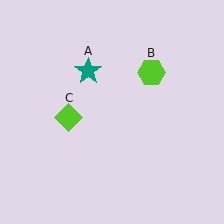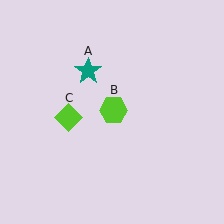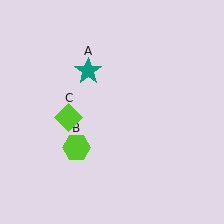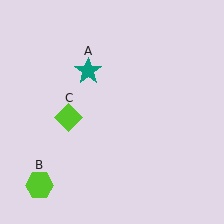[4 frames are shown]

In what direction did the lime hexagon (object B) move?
The lime hexagon (object B) moved down and to the left.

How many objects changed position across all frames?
1 object changed position: lime hexagon (object B).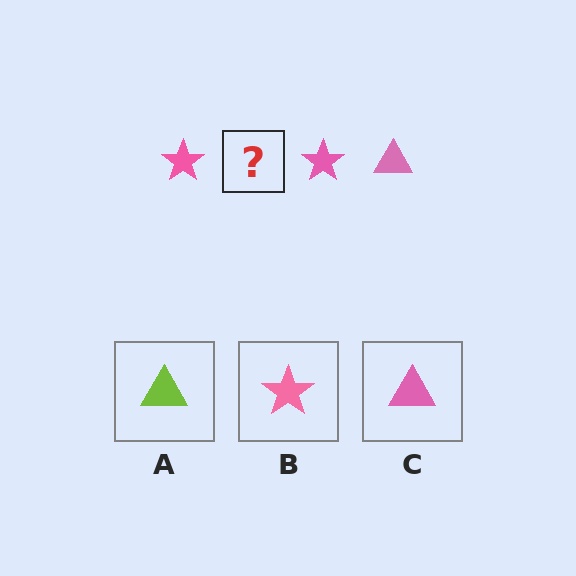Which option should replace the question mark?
Option C.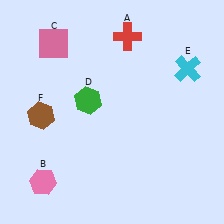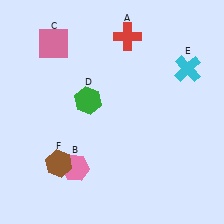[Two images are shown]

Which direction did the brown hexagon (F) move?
The brown hexagon (F) moved down.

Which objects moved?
The objects that moved are: the pink hexagon (B), the brown hexagon (F).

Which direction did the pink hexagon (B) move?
The pink hexagon (B) moved right.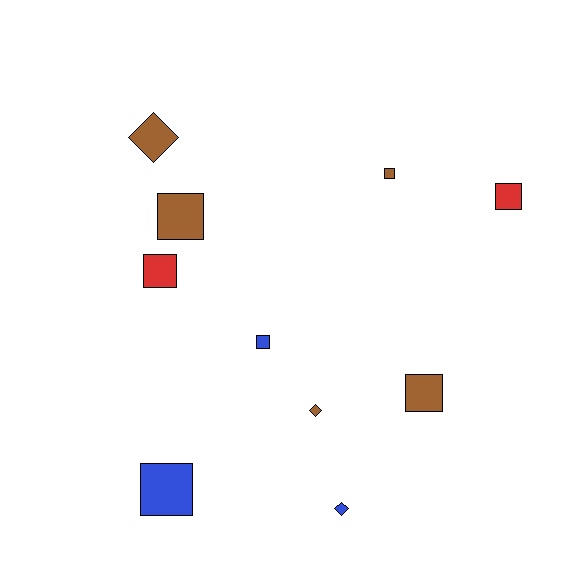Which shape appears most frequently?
Square, with 7 objects.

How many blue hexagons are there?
There are no blue hexagons.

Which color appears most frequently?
Brown, with 5 objects.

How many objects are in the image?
There are 10 objects.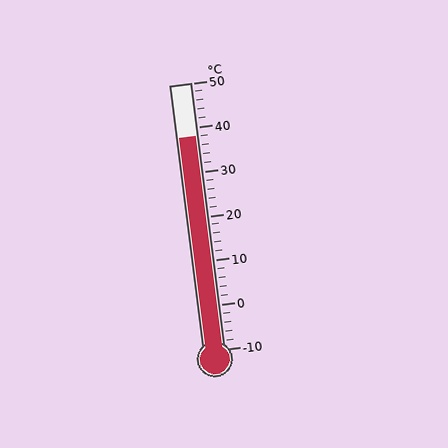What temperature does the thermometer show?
The thermometer shows approximately 38°C.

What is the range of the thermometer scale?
The thermometer scale ranges from -10°C to 50°C.